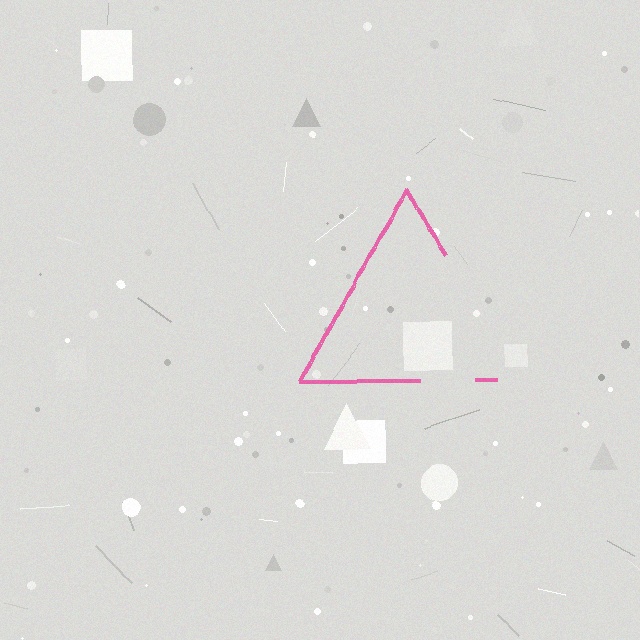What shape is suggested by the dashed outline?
The dashed outline suggests a triangle.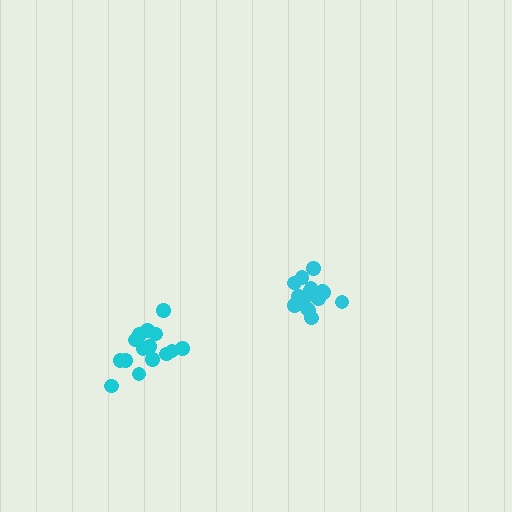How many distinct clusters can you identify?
There are 2 distinct clusters.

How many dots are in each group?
Group 1: 17 dots, Group 2: 15 dots (32 total).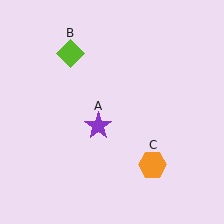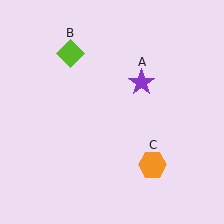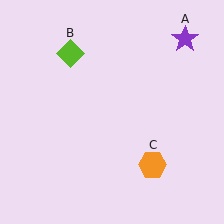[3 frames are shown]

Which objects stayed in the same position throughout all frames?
Lime diamond (object B) and orange hexagon (object C) remained stationary.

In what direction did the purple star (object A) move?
The purple star (object A) moved up and to the right.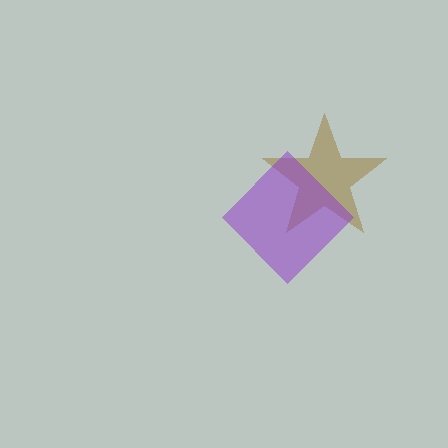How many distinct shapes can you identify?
There are 2 distinct shapes: a brown star, a purple diamond.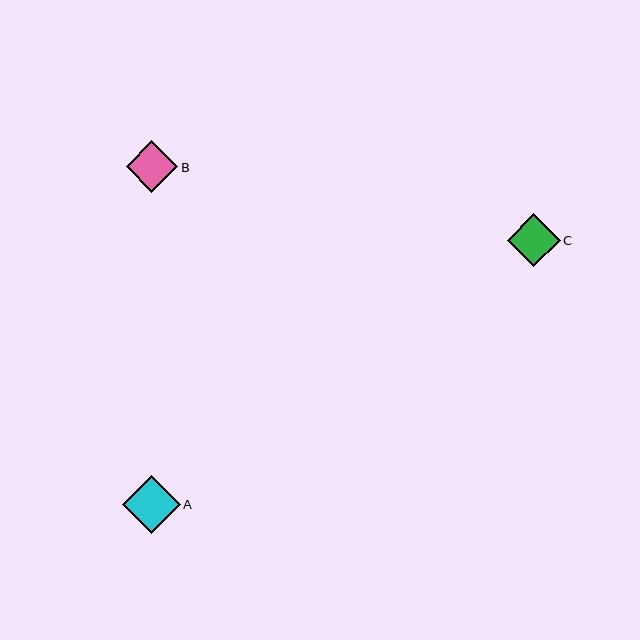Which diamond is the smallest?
Diamond B is the smallest with a size of approximately 52 pixels.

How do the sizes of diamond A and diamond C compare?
Diamond A and diamond C are approximately the same size.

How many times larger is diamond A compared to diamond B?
Diamond A is approximately 1.1 times the size of diamond B.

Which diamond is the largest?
Diamond A is the largest with a size of approximately 57 pixels.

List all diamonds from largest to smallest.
From largest to smallest: A, C, B.